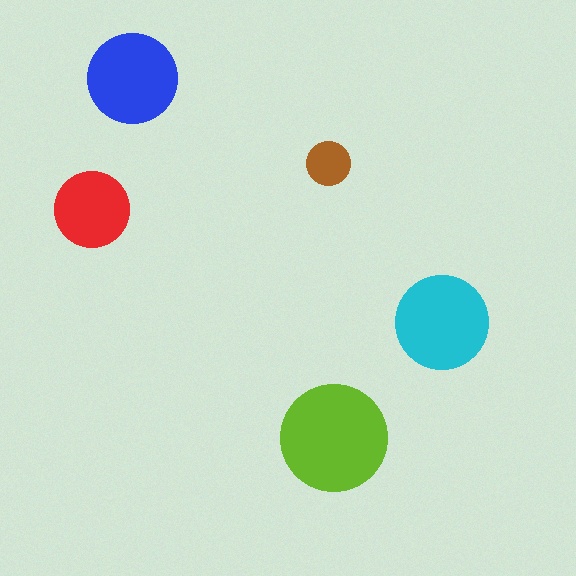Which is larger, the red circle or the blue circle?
The blue one.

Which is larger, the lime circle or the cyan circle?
The lime one.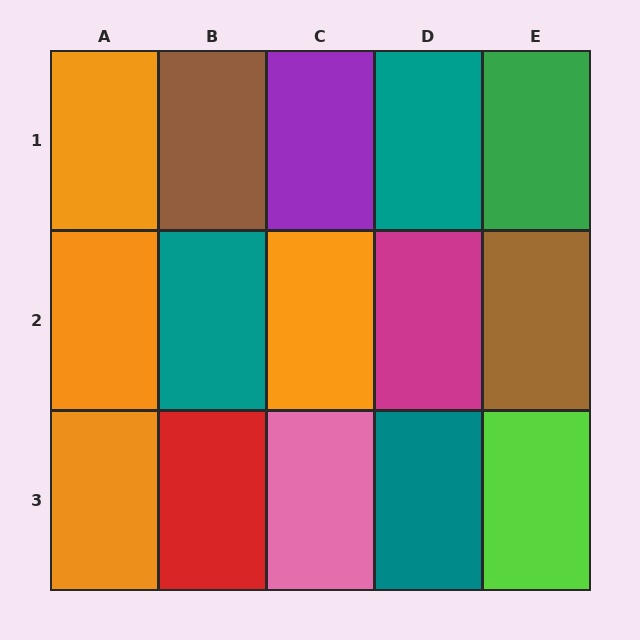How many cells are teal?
3 cells are teal.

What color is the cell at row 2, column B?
Teal.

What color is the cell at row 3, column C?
Pink.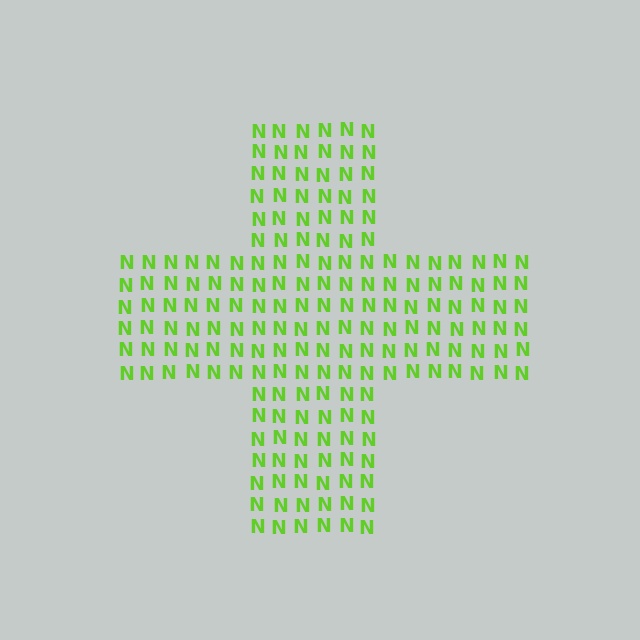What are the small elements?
The small elements are letter N's.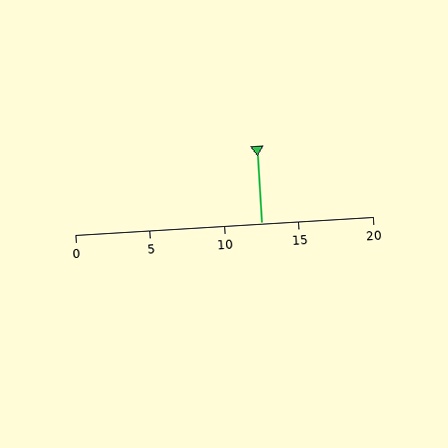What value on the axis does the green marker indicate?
The marker indicates approximately 12.5.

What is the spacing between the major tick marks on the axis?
The major ticks are spaced 5 apart.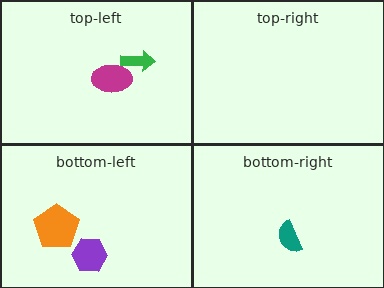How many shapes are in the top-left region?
2.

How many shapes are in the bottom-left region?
2.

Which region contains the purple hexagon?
The bottom-left region.